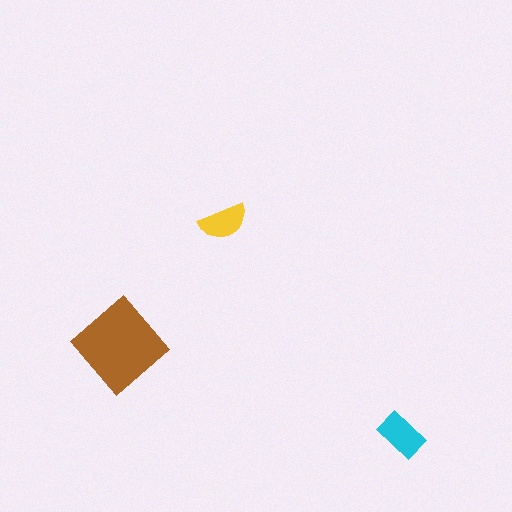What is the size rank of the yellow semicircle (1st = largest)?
3rd.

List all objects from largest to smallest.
The brown diamond, the cyan rectangle, the yellow semicircle.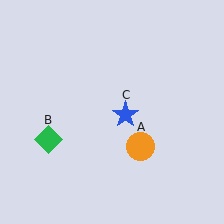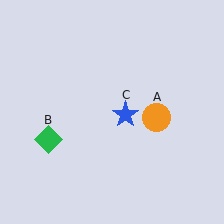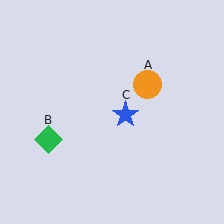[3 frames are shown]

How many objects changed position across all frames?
1 object changed position: orange circle (object A).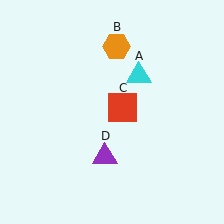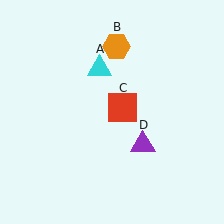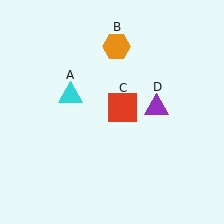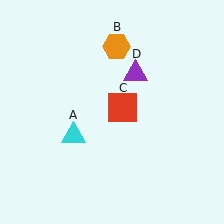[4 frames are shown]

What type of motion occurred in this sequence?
The cyan triangle (object A), purple triangle (object D) rotated counterclockwise around the center of the scene.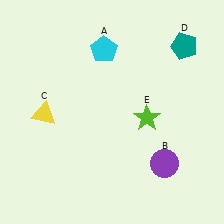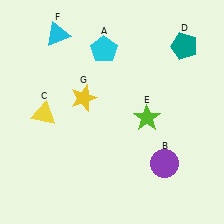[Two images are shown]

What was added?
A cyan triangle (F), a yellow star (G) were added in Image 2.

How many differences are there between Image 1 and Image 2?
There are 2 differences between the two images.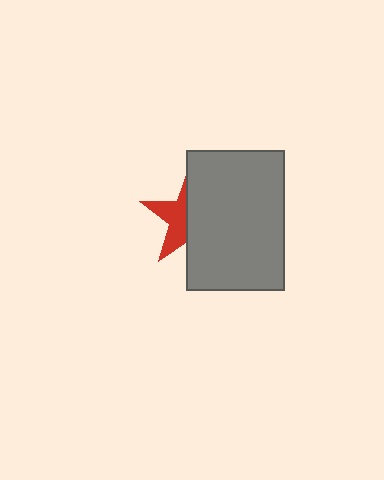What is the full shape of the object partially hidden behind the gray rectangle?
The partially hidden object is a red star.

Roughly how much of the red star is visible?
A small part of it is visible (roughly 40%).